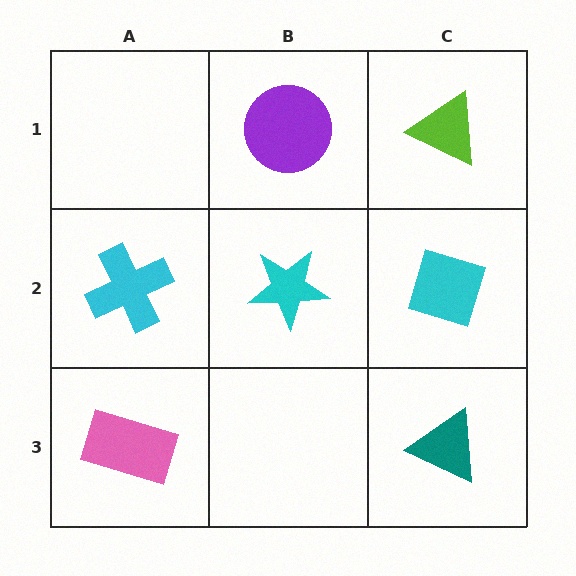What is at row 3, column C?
A teal triangle.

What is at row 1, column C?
A lime triangle.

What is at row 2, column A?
A cyan cross.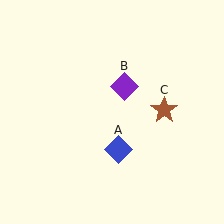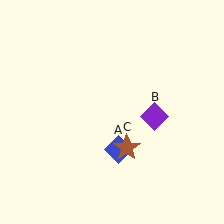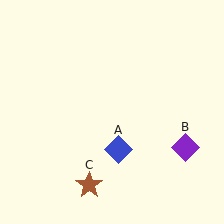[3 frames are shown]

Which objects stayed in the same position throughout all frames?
Blue diamond (object A) remained stationary.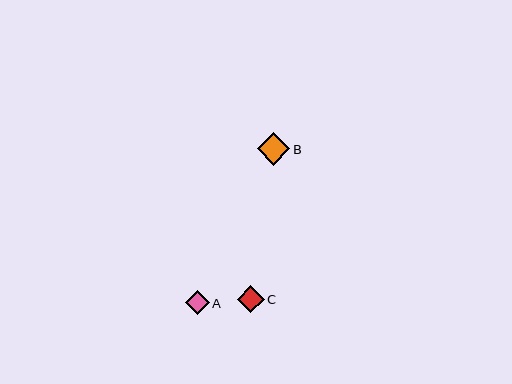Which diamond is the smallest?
Diamond A is the smallest with a size of approximately 24 pixels.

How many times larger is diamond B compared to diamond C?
Diamond B is approximately 1.2 times the size of diamond C.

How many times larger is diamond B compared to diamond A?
Diamond B is approximately 1.4 times the size of diamond A.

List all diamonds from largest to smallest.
From largest to smallest: B, C, A.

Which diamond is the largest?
Diamond B is the largest with a size of approximately 33 pixels.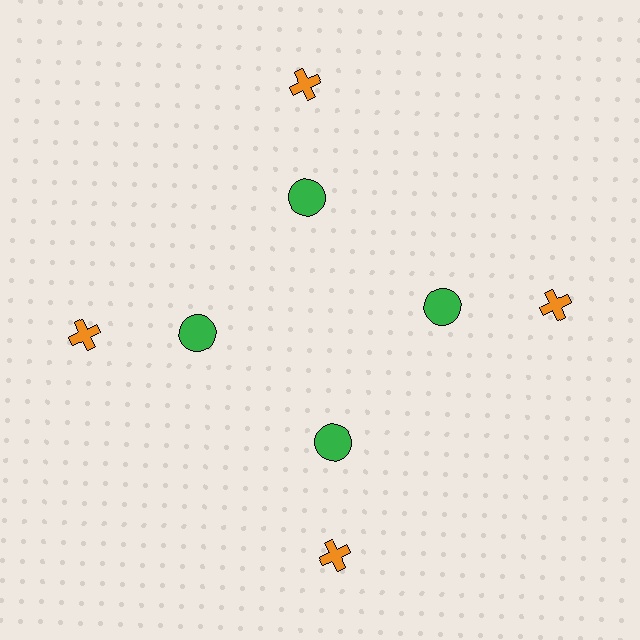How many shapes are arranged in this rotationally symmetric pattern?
There are 8 shapes, arranged in 4 groups of 2.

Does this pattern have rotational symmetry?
Yes, this pattern has 4-fold rotational symmetry. It looks the same after rotating 90 degrees around the center.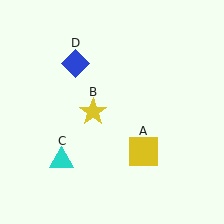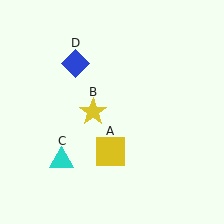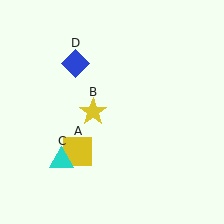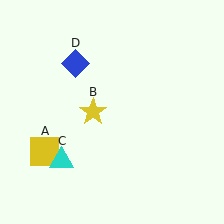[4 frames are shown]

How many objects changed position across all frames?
1 object changed position: yellow square (object A).